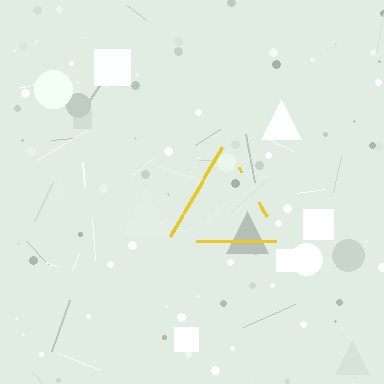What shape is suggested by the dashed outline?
The dashed outline suggests a triangle.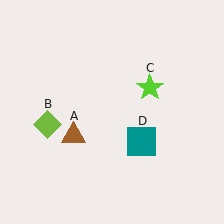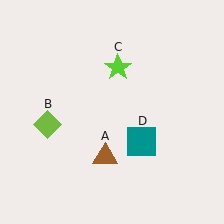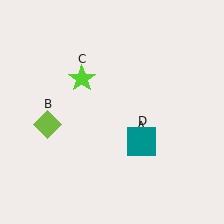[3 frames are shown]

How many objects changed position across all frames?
2 objects changed position: brown triangle (object A), lime star (object C).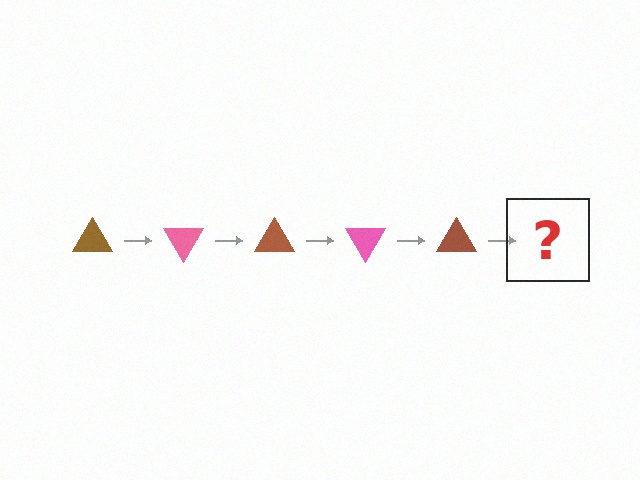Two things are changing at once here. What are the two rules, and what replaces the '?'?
The two rules are that it rotates 60 degrees each step and the color cycles through brown and pink. The '?' should be a pink triangle, rotated 300 degrees from the start.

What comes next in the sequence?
The next element should be a pink triangle, rotated 300 degrees from the start.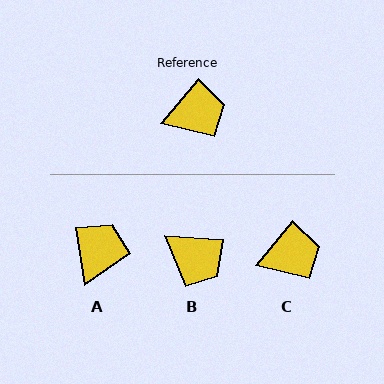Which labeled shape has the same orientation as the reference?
C.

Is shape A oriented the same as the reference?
No, it is off by about 49 degrees.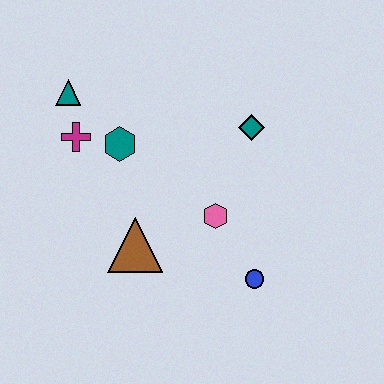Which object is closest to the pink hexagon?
The blue circle is closest to the pink hexagon.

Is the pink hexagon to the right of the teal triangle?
Yes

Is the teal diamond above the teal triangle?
No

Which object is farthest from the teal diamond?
The teal triangle is farthest from the teal diamond.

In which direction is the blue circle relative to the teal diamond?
The blue circle is below the teal diamond.